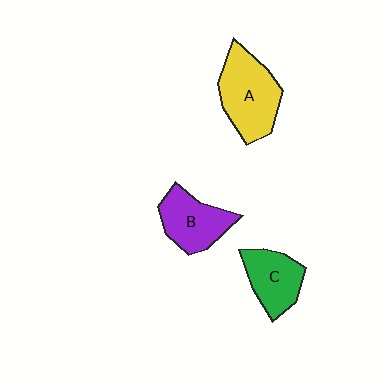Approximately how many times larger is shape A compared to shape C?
Approximately 1.4 times.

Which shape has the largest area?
Shape A (yellow).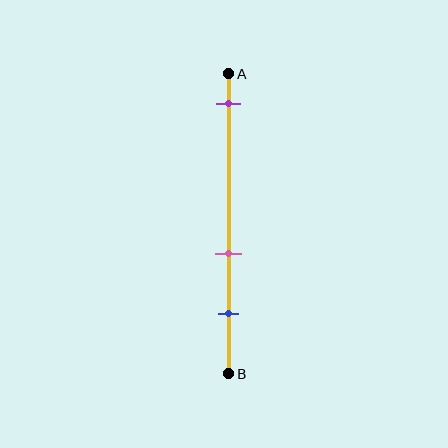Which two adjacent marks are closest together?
The pink and blue marks are the closest adjacent pair.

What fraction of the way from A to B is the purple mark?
The purple mark is approximately 10% (0.1) of the way from A to B.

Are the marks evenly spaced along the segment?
No, the marks are not evenly spaced.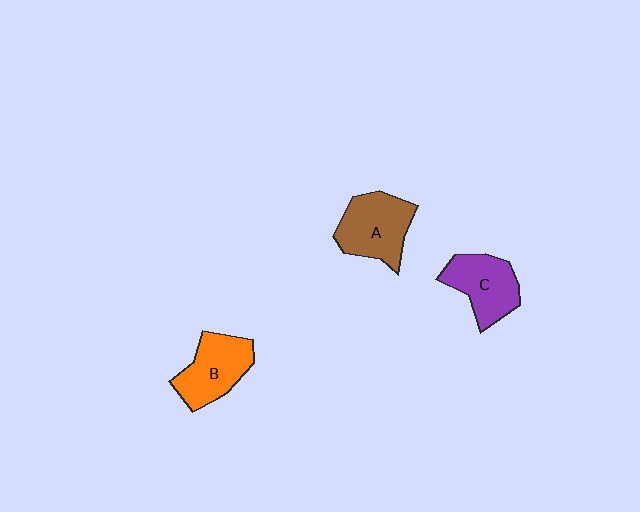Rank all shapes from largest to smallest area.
From largest to smallest: A (brown), B (orange), C (purple).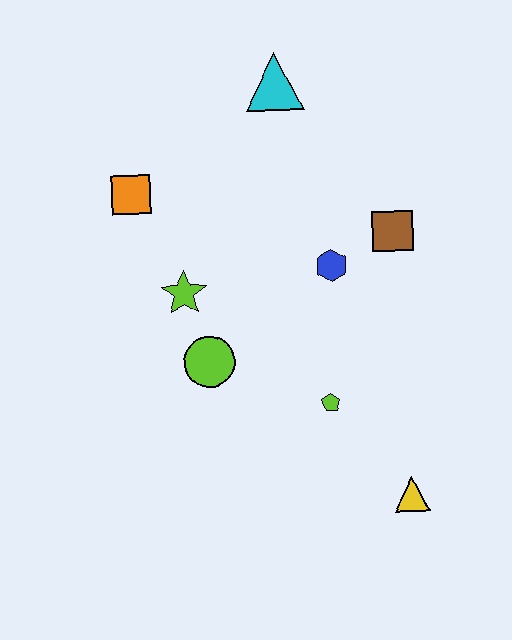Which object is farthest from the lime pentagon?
The cyan triangle is farthest from the lime pentagon.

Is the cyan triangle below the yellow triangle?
No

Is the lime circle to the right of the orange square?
Yes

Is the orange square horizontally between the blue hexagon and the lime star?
No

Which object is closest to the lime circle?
The lime star is closest to the lime circle.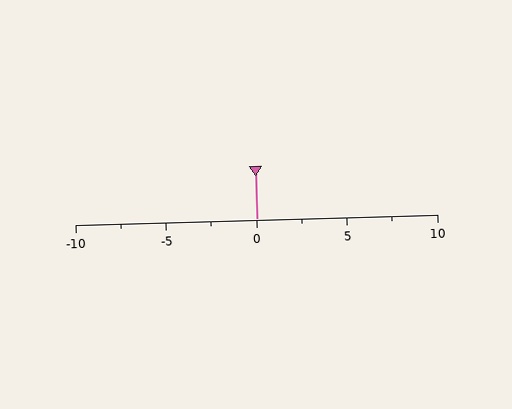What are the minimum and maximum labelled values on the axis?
The axis runs from -10 to 10.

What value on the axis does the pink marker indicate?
The marker indicates approximately 0.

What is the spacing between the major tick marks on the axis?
The major ticks are spaced 5 apart.